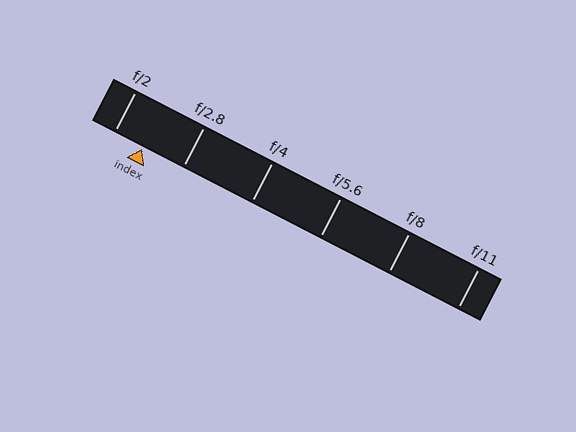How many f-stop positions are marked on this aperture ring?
There are 6 f-stop positions marked.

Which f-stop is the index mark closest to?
The index mark is closest to f/2.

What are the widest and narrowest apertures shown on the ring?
The widest aperture shown is f/2 and the narrowest is f/11.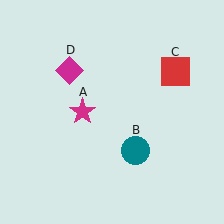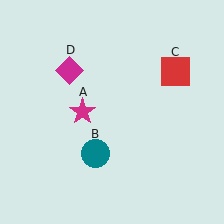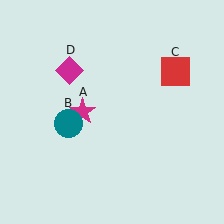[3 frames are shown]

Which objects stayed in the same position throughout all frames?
Magenta star (object A) and red square (object C) and magenta diamond (object D) remained stationary.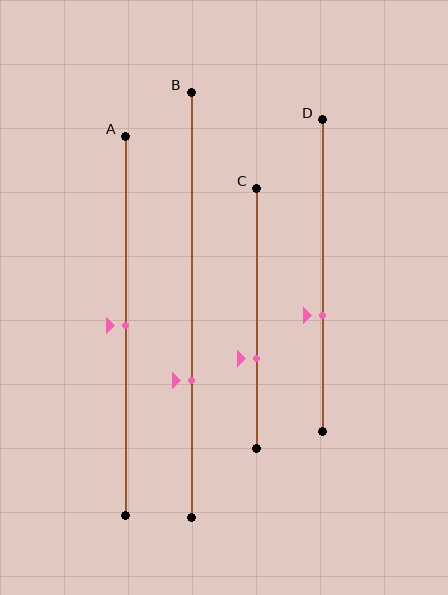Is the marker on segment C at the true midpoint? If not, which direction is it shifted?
No, the marker on segment C is shifted downward by about 15% of the segment length.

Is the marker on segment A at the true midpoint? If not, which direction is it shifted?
Yes, the marker on segment A is at the true midpoint.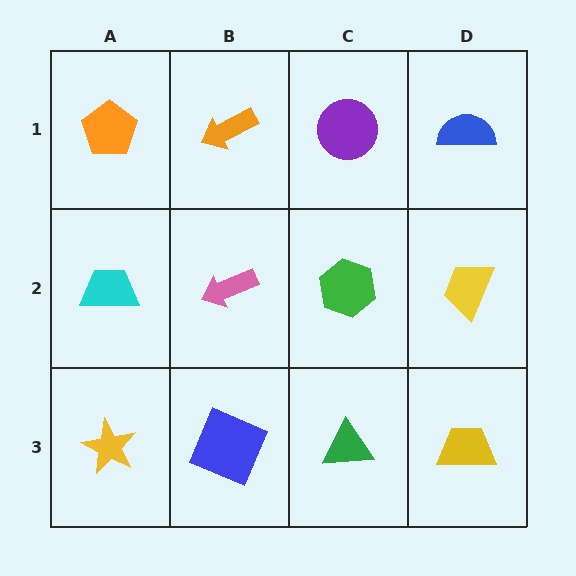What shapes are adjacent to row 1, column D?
A yellow trapezoid (row 2, column D), a purple circle (row 1, column C).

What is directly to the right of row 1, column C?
A blue semicircle.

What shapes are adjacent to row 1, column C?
A green hexagon (row 2, column C), an orange arrow (row 1, column B), a blue semicircle (row 1, column D).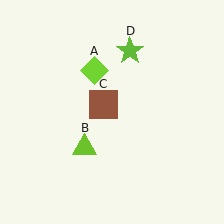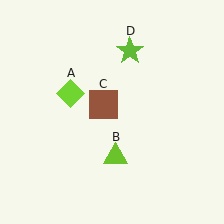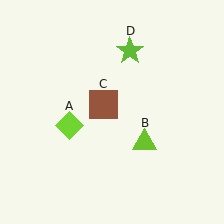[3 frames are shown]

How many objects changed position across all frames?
2 objects changed position: lime diamond (object A), lime triangle (object B).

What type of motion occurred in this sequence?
The lime diamond (object A), lime triangle (object B) rotated counterclockwise around the center of the scene.